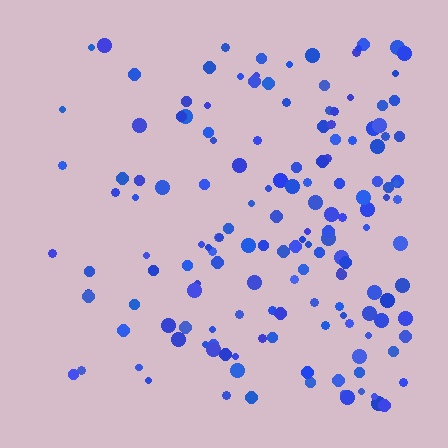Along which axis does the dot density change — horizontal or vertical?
Horizontal.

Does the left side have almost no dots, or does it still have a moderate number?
Still a moderate number, just noticeably fewer than the right.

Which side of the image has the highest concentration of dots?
The right.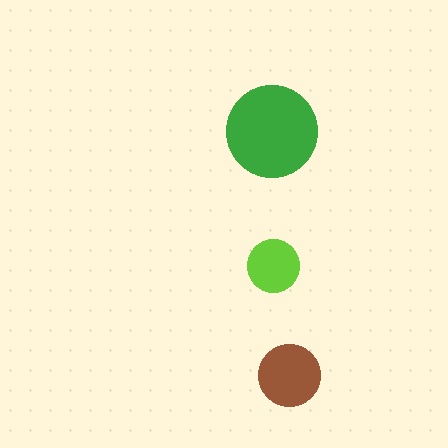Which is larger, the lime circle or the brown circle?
The brown one.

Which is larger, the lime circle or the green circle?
The green one.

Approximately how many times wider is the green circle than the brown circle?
About 1.5 times wider.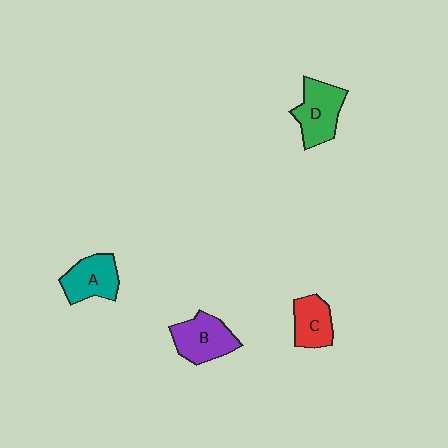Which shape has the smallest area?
Shape C (red).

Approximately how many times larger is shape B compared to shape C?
Approximately 1.3 times.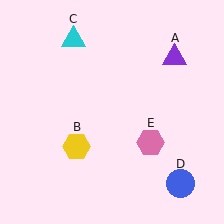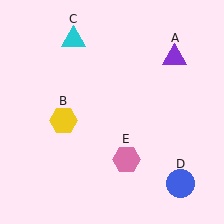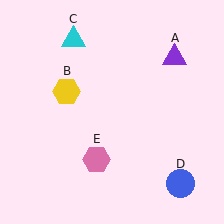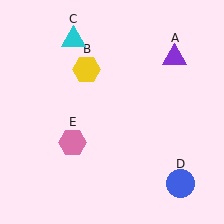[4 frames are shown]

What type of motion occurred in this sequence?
The yellow hexagon (object B), pink hexagon (object E) rotated clockwise around the center of the scene.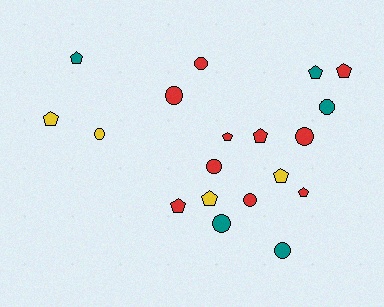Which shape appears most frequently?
Pentagon, with 10 objects.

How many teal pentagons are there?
There are 2 teal pentagons.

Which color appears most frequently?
Red, with 10 objects.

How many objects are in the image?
There are 19 objects.